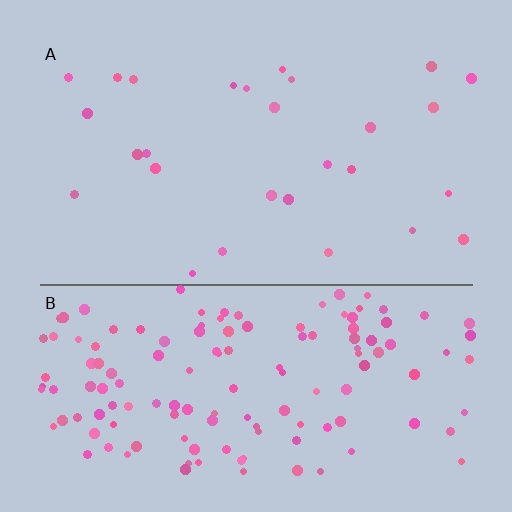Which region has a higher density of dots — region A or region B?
B (the bottom).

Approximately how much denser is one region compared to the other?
Approximately 5.1× — region B over region A.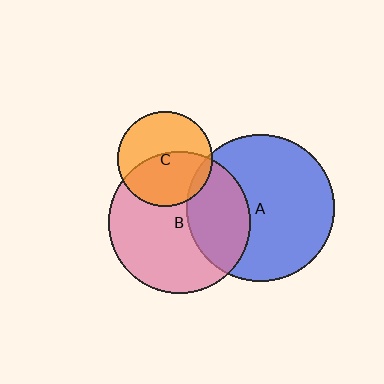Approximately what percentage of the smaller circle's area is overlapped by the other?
Approximately 5%.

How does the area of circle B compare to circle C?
Approximately 2.2 times.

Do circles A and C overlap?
Yes.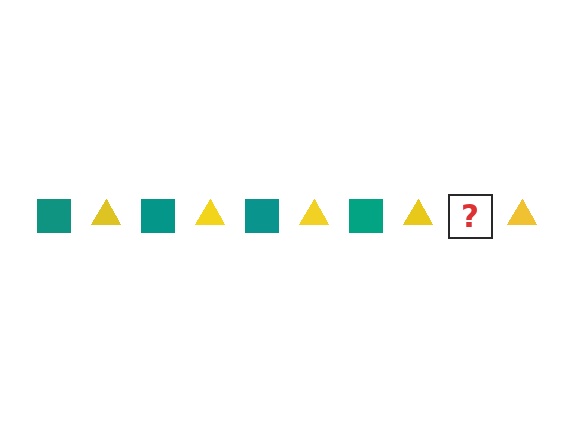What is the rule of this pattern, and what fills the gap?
The rule is that the pattern alternates between teal square and yellow triangle. The gap should be filled with a teal square.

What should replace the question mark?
The question mark should be replaced with a teal square.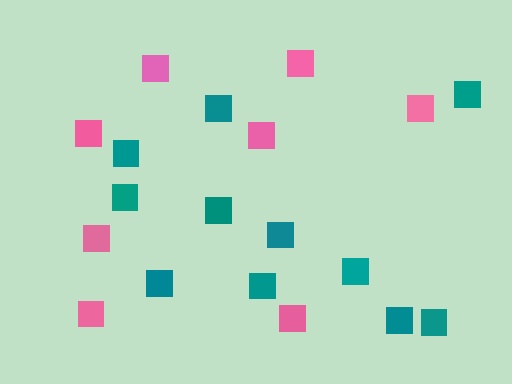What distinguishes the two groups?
There are 2 groups: one group of teal squares (11) and one group of pink squares (8).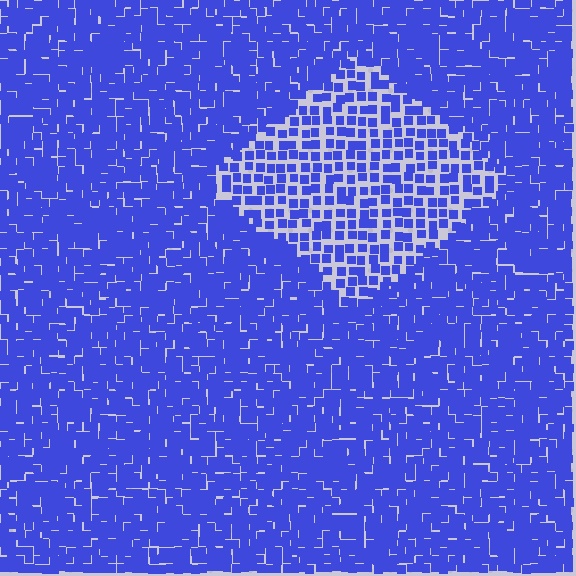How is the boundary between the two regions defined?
The boundary is defined by a change in element density (approximately 1.9x ratio). All elements are the same color, size, and shape.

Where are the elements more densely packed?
The elements are more densely packed outside the diamond boundary.